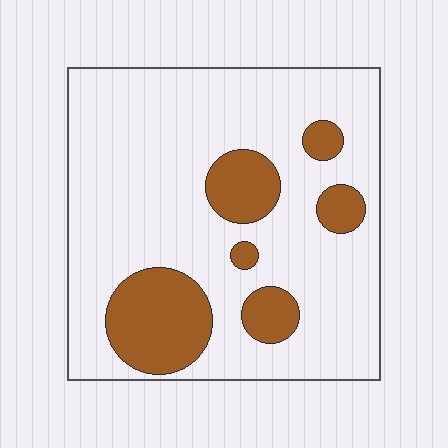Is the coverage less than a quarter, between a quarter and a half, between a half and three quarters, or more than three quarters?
Less than a quarter.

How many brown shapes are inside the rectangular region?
6.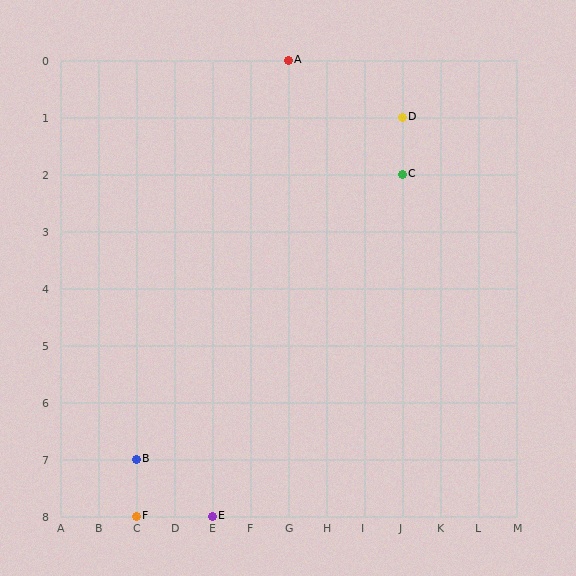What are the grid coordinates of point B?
Point B is at grid coordinates (C, 7).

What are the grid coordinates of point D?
Point D is at grid coordinates (J, 1).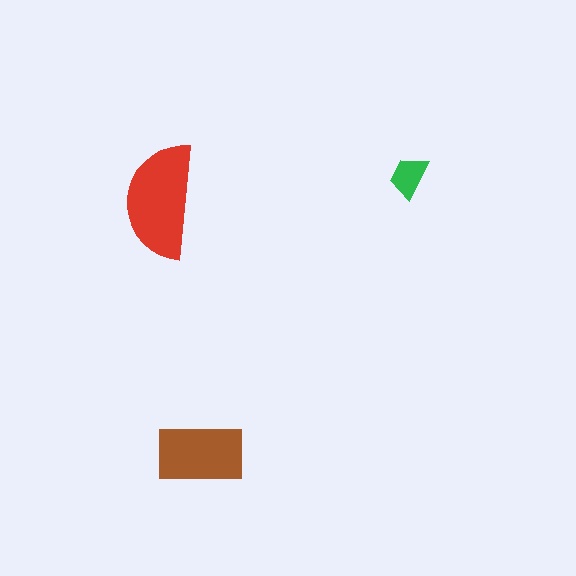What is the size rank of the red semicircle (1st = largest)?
1st.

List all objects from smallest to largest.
The green trapezoid, the brown rectangle, the red semicircle.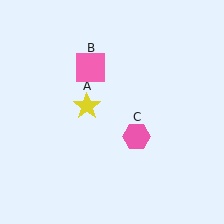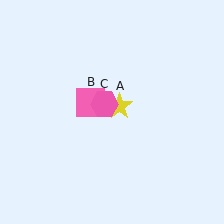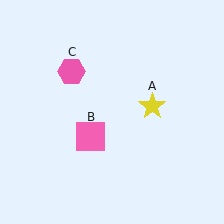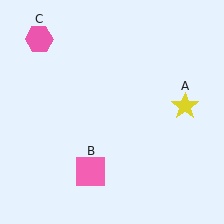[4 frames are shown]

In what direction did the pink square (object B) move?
The pink square (object B) moved down.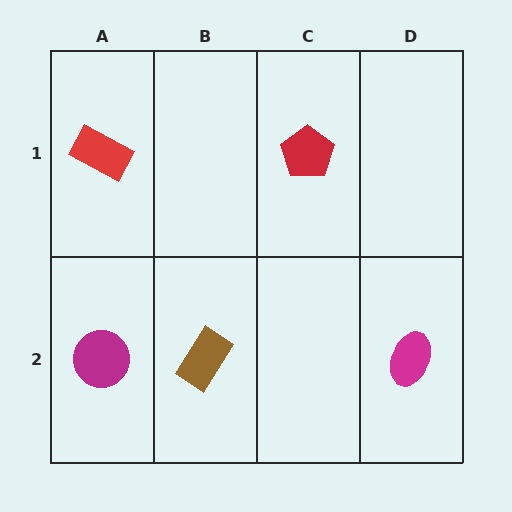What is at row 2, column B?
A brown rectangle.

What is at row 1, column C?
A red pentagon.